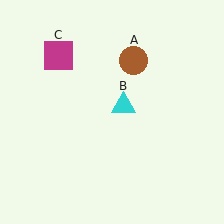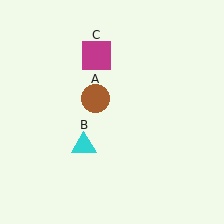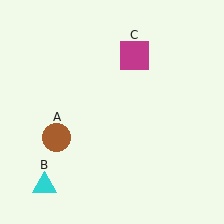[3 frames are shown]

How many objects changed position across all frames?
3 objects changed position: brown circle (object A), cyan triangle (object B), magenta square (object C).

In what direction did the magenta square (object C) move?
The magenta square (object C) moved right.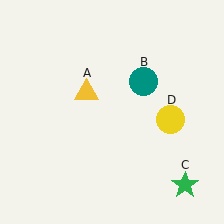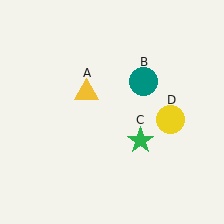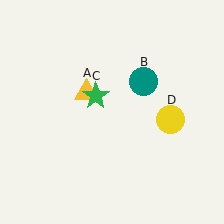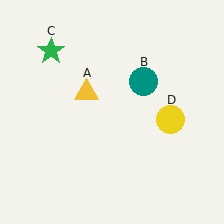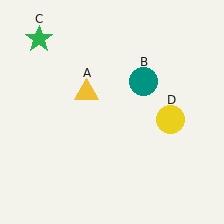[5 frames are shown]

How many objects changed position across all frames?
1 object changed position: green star (object C).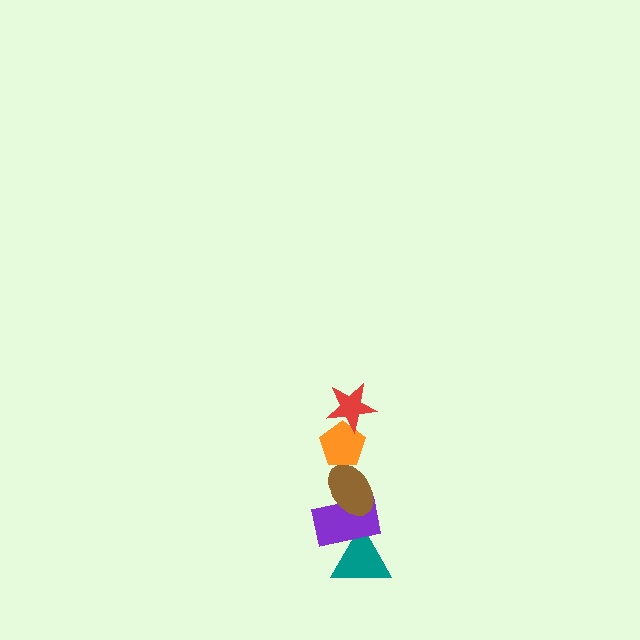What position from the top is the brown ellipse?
The brown ellipse is 3rd from the top.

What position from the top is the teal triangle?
The teal triangle is 5th from the top.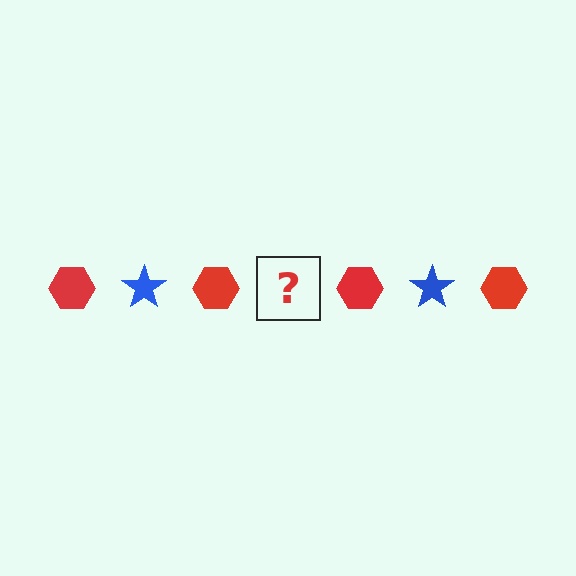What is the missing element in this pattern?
The missing element is a blue star.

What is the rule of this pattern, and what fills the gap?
The rule is that the pattern alternates between red hexagon and blue star. The gap should be filled with a blue star.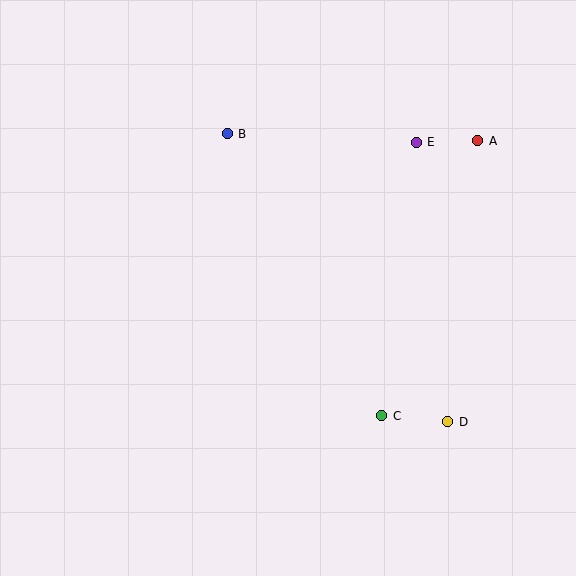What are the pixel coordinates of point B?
Point B is at (227, 134).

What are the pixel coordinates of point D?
Point D is at (448, 422).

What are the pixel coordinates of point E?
Point E is at (416, 142).